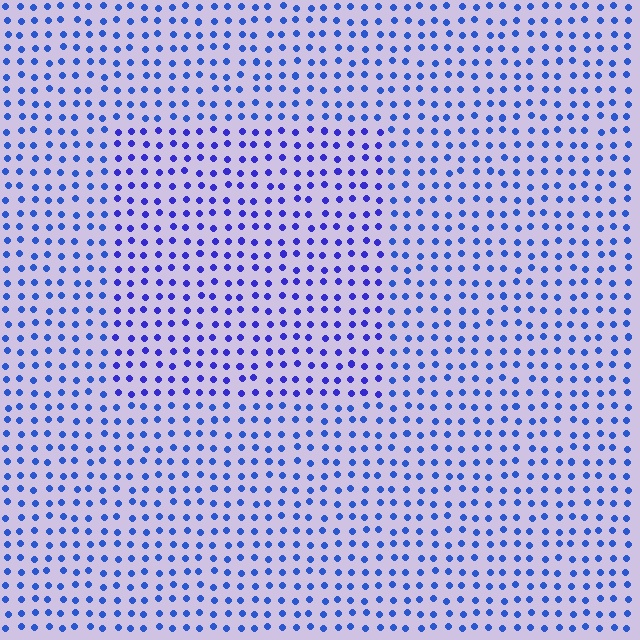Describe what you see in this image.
The image is filled with small blue elements in a uniform arrangement. A rectangle-shaped region is visible where the elements are tinted to a slightly different hue, forming a subtle color boundary.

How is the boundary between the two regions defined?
The boundary is defined purely by a slight shift in hue (about 20 degrees). Spacing, size, and orientation are identical on both sides.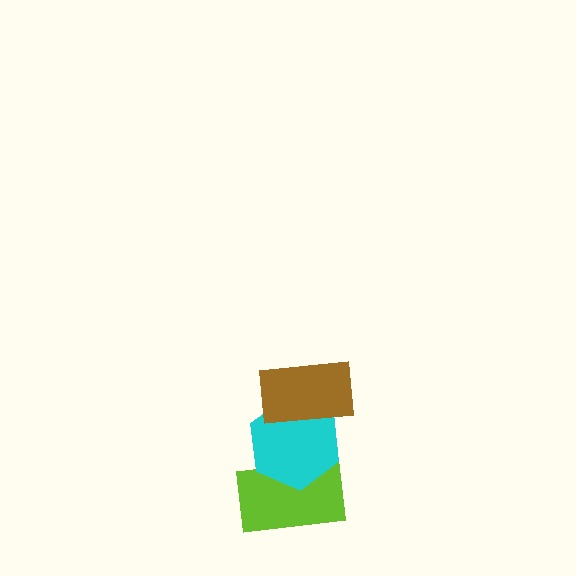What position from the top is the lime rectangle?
The lime rectangle is 3rd from the top.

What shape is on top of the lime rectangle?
The cyan hexagon is on top of the lime rectangle.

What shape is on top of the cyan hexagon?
The brown rectangle is on top of the cyan hexagon.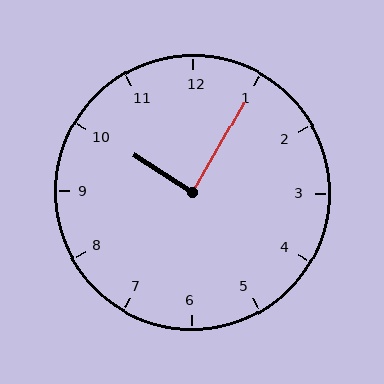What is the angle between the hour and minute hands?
Approximately 88 degrees.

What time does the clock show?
10:05.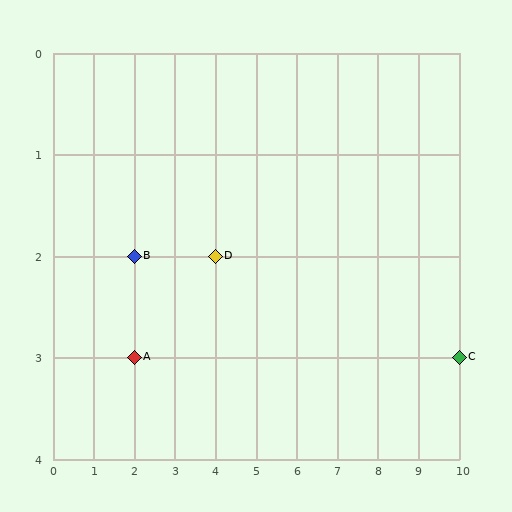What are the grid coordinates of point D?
Point D is at grid coordinates (4, 2).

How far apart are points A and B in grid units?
Points A and B are 1 row apart.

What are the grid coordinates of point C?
Point C is at grid coordinates (10, 3).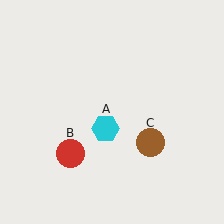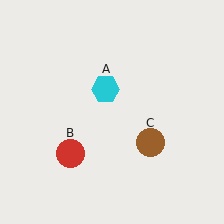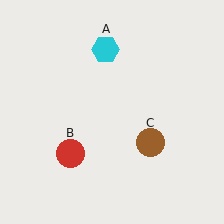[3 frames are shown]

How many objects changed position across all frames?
1 object changed position: cyan hexagon (object A).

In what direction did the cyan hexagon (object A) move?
The cyan hexagon (object A) moved up.